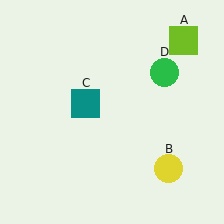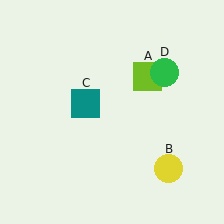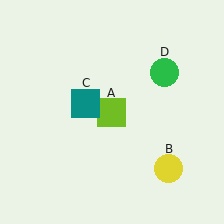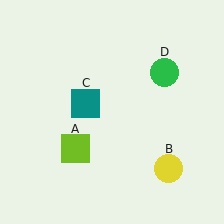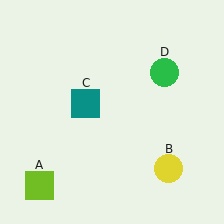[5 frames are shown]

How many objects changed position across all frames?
1 object changed position: lime square (object A).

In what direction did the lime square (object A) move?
The lime square (object A) moved down and to the left.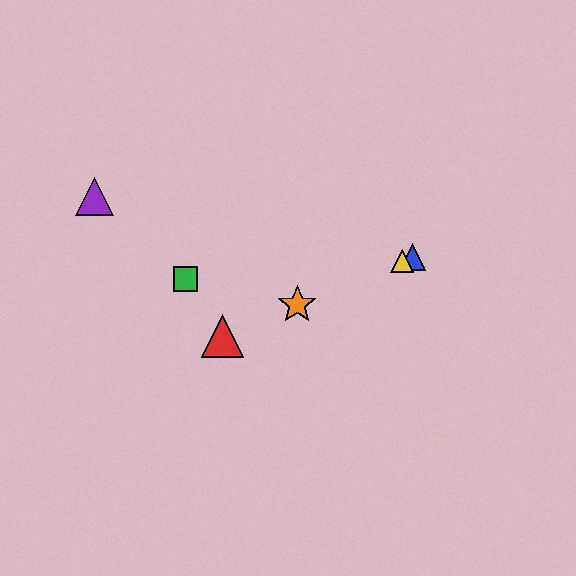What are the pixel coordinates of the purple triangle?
The purple triangle is at (95, 197).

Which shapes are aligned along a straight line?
The red triangle, the blue triangle, the yellow triangle, the orange star are aligned along a straight line.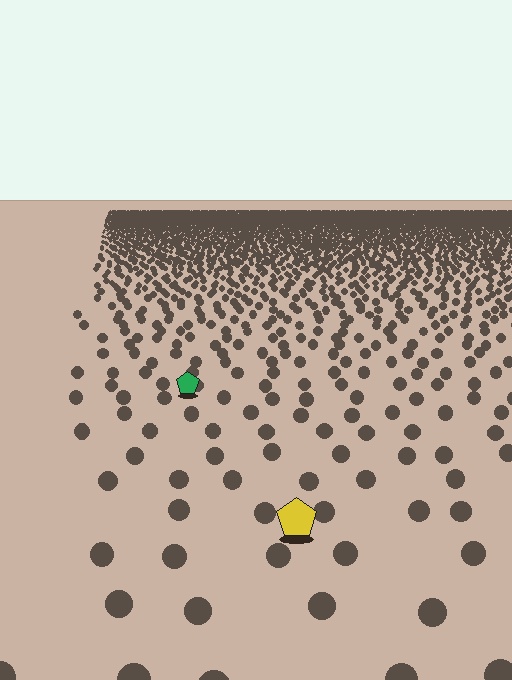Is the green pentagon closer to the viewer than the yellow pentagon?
No. The yellow pentagon is closer — you can tell from the texture gradient: the ground texture is coarser near it.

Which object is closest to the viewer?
The yellow pentagon is closest. The texture marks near it are larger and more spread out.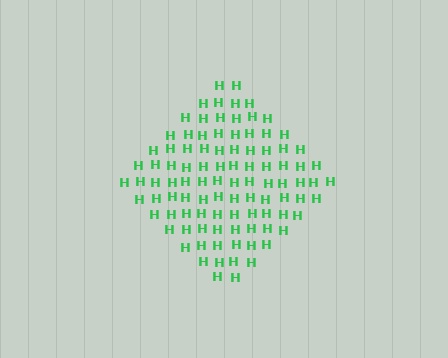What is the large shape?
The large shape is a diamond.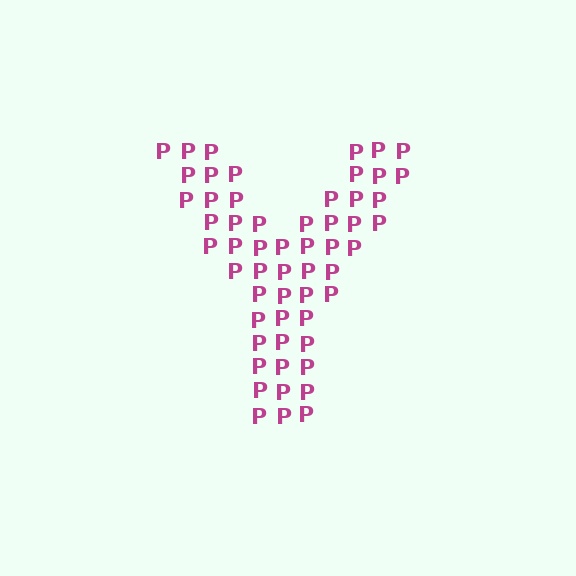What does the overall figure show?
The overall figure shows the letter Y.